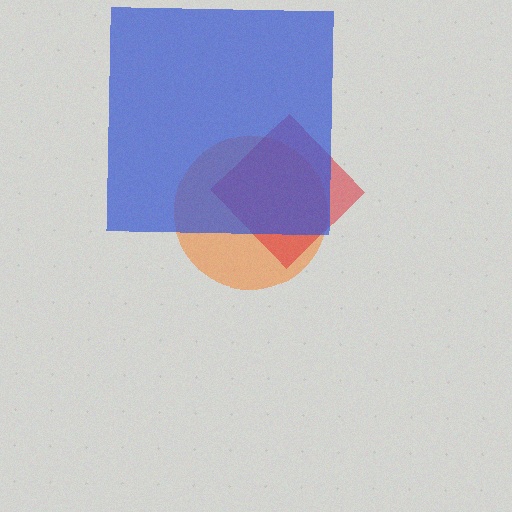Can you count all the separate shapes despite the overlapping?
Yes, there are 3 separate shapes.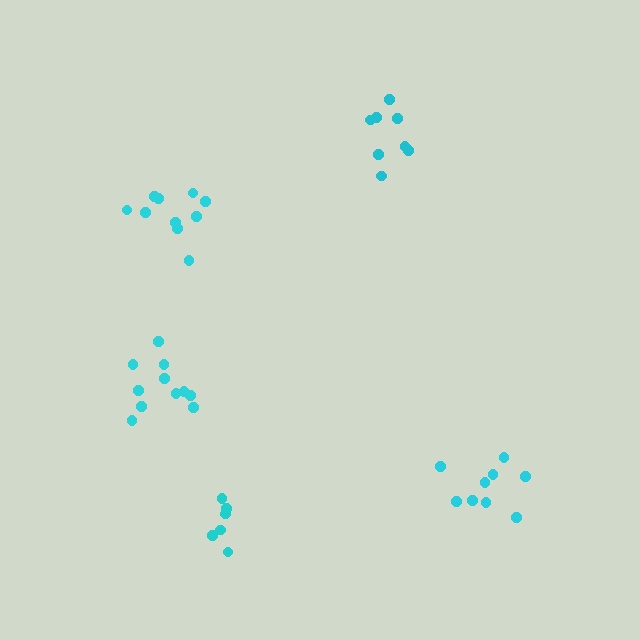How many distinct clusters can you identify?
There are 5 distinct clusters.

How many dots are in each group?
Group 1: 6 dots, Group 2: 11 dots, Group 3: 10 dots, Group 4: 8 dots, Group 5: 9 dots (44 total).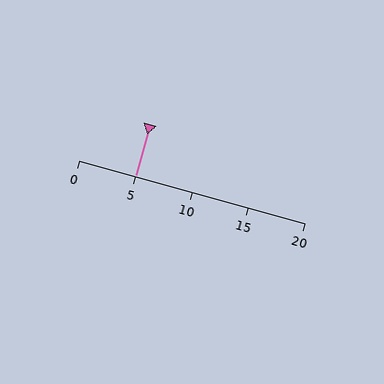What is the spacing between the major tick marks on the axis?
The major ticks are spaced 5 apart.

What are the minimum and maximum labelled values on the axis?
The axis runs from 0 to 20.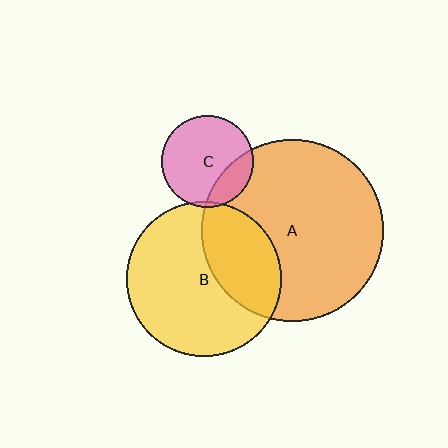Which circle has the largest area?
Circle A (orange).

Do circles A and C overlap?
Yes.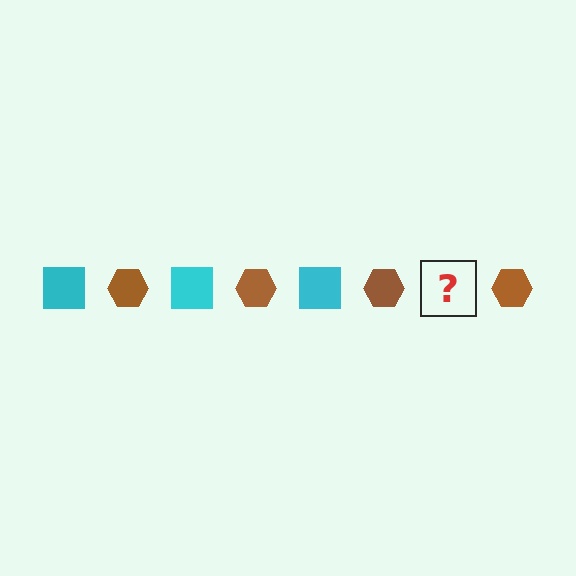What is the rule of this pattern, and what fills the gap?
The rule is that the pattern alternates between cyan square and brown hexagon. The gap should be filled with a cyan square.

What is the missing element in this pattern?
The missing element is a cyan square.